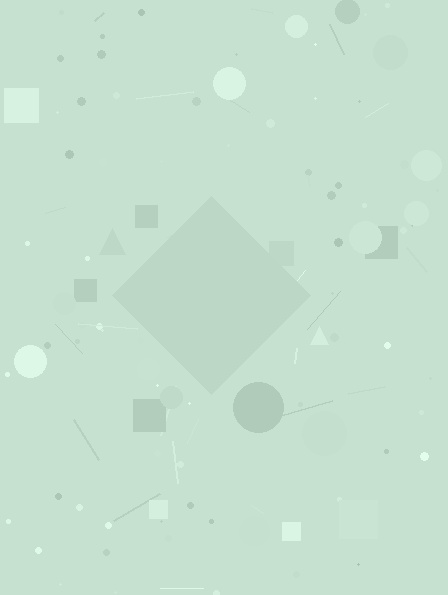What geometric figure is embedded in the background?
A diamond is embedded in the background.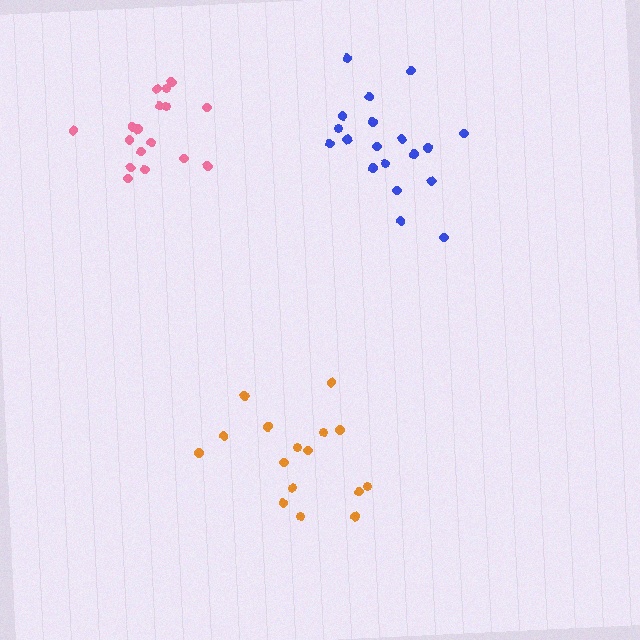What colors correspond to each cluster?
The clusters are colored: orange, blue, pink.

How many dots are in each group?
Group 1: 16 dots, Group 2: 19 dots, Group 3: 17 dots (52 total).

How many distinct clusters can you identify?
There are 3 distinct clusters.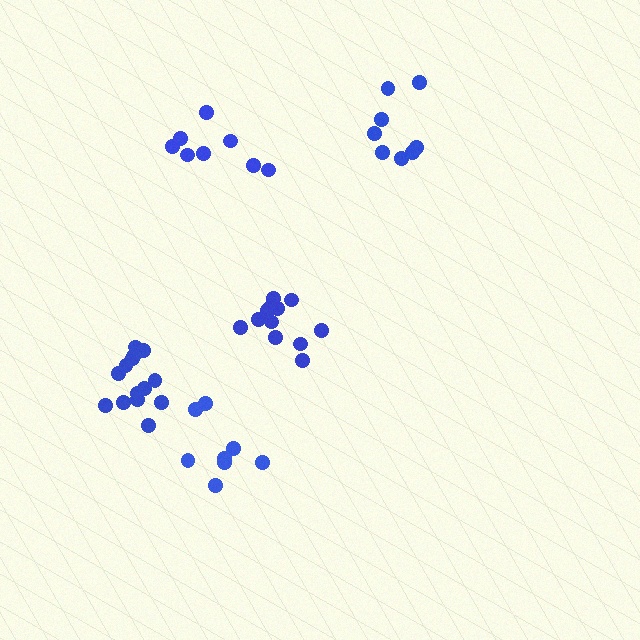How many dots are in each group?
Group 1: 8 dots, Group 2: 8 dots, Group 3: 14 dots, Group 4: 12 dots, Group 5: 8 dots (50 total).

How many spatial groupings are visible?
There are 5 spatial groupings.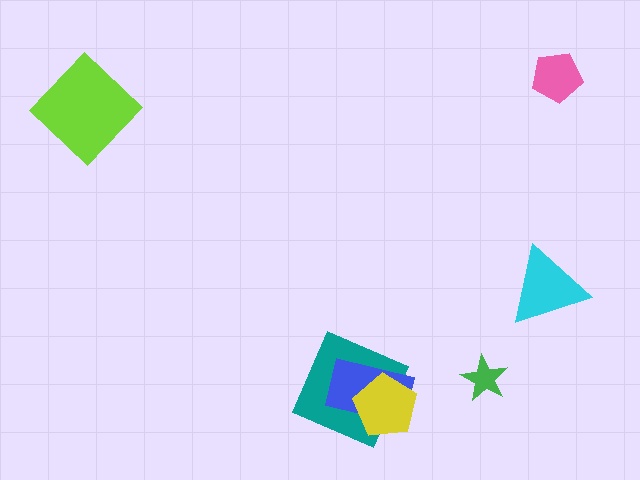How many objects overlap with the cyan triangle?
0 objects overlap with the cyan triangle.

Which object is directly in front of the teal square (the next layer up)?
The blue rectangle is directly in front of the teal square.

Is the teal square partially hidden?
Yes, it is partially covered by another shape.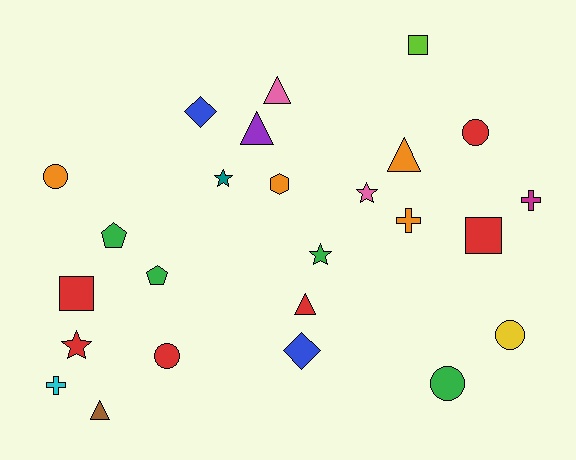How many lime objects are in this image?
There is 1 lime object.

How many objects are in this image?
There are 25 objects.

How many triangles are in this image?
There are 5 triangles.